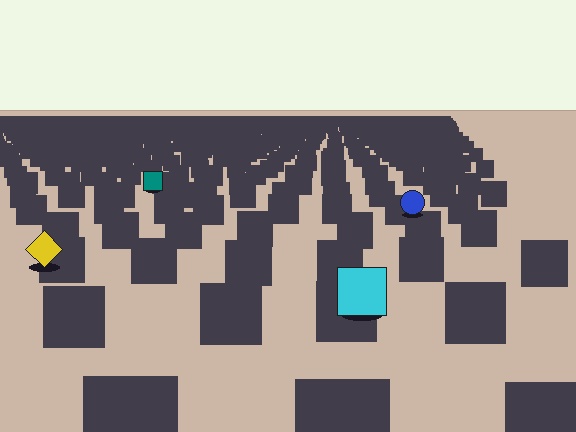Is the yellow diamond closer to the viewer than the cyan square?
No. The cyan square is closer — you can tell from the texture gradient: the ground texture is coarser near it.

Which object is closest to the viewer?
The cyan square is closest. The texture marks near it are larger and more spread out.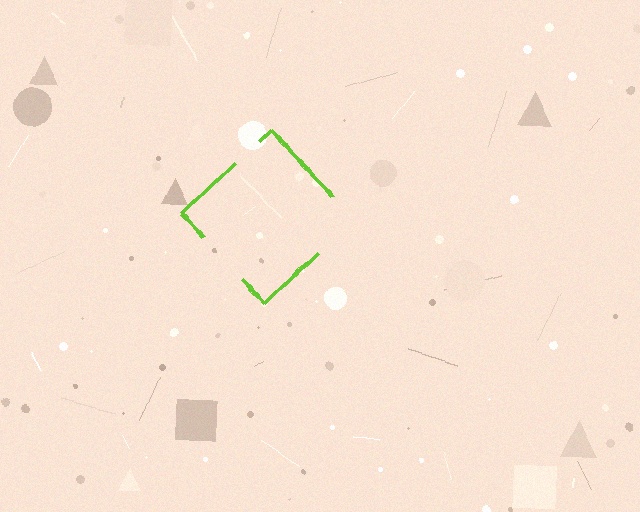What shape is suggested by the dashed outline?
The dashed outline suggests a diamond.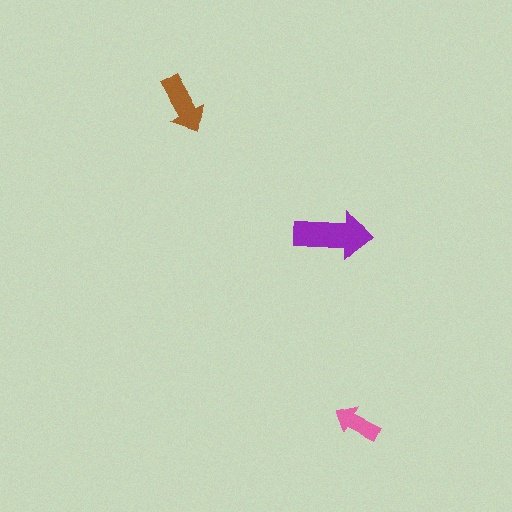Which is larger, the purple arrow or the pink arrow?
The purple one.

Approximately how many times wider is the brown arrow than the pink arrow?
About 1.5 times wider.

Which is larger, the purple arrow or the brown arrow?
The purple one.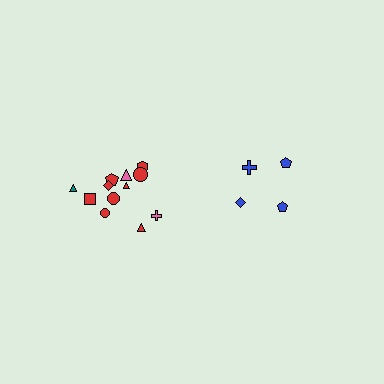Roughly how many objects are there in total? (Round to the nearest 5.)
Roughly 15 objects in total.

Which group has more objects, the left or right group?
The left group.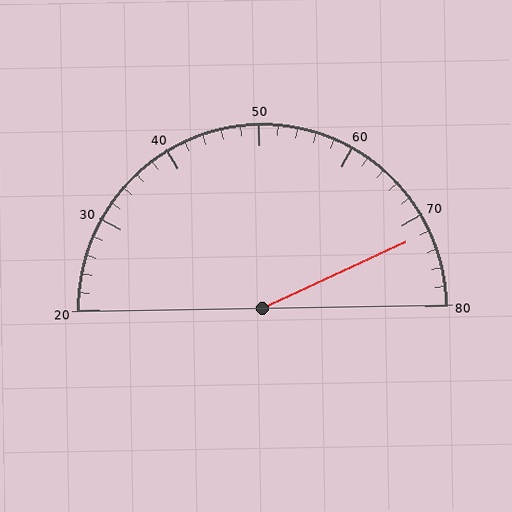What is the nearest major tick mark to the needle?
The nearest major tick mark is 70.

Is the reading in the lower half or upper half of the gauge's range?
The reading is in the upper half of the range (20 to 80).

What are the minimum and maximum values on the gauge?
The gauge ranges from 20 to 80.